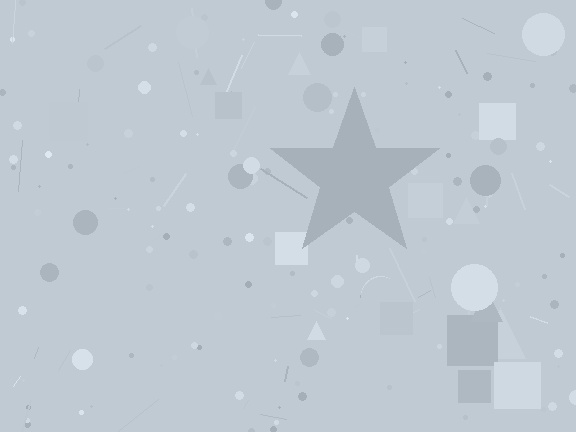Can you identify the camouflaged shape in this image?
The camouflaged shape is a star.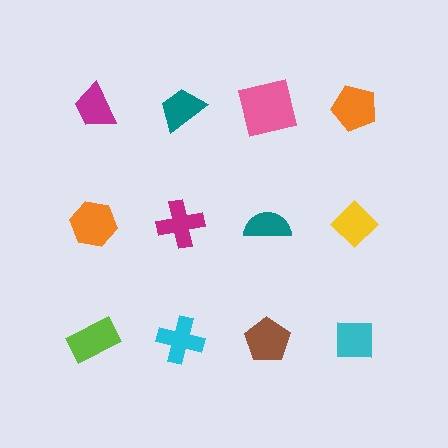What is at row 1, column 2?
A teal trapezoid.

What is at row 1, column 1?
A magenta trapezoid.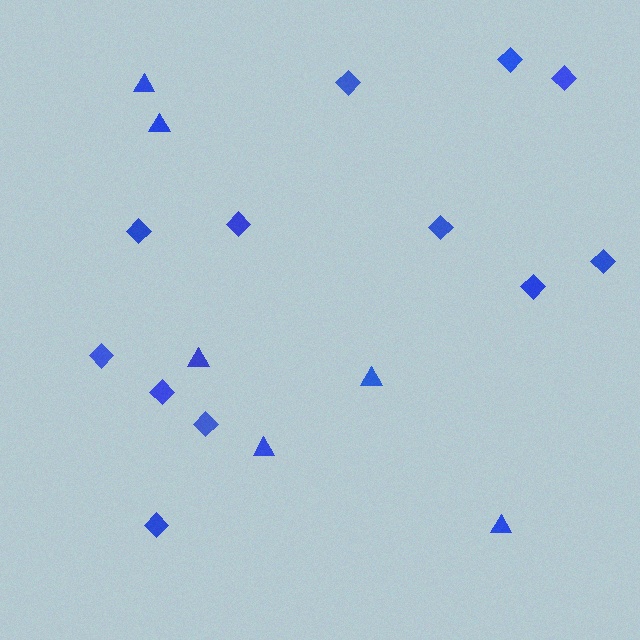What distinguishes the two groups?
There are 2 groups: one group of diamonds (12) and one group of triangles (6).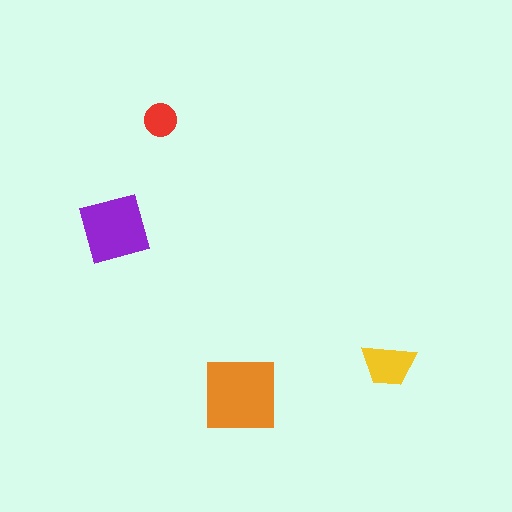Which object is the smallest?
The red circle.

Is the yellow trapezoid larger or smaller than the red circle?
Larger.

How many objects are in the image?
There are 4 objects in the image.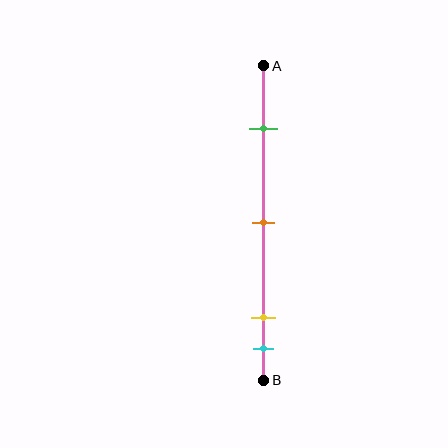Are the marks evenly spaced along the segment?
No, the marks are not evenly spaced.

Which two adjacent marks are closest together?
The yellow and cyan marks are the closest adjacent pair.